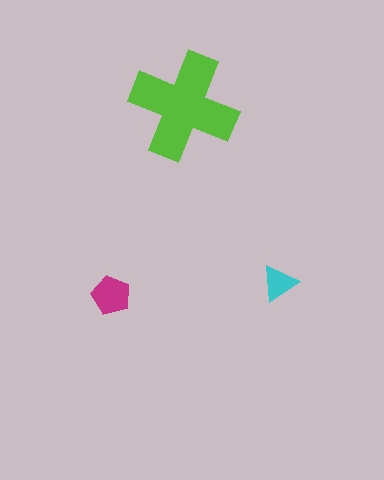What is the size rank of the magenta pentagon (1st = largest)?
2nd.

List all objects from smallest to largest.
The cyan triangle, the magenta pentagon, the lime cross.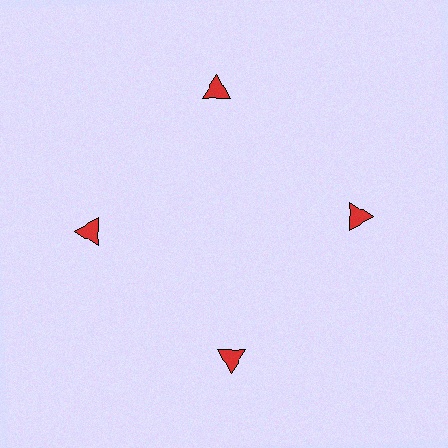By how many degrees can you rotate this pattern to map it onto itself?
The pattern maps onto itself every 90 degrees of rotation.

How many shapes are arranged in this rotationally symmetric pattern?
There are 4 shapes, arranged in 4 groups of 1.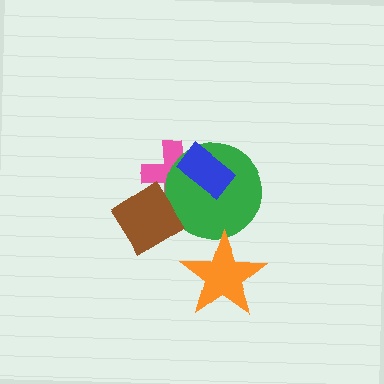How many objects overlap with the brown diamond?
0 objects overlap with the brown diamond.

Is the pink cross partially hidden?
Yes, it is partially covered by another shape.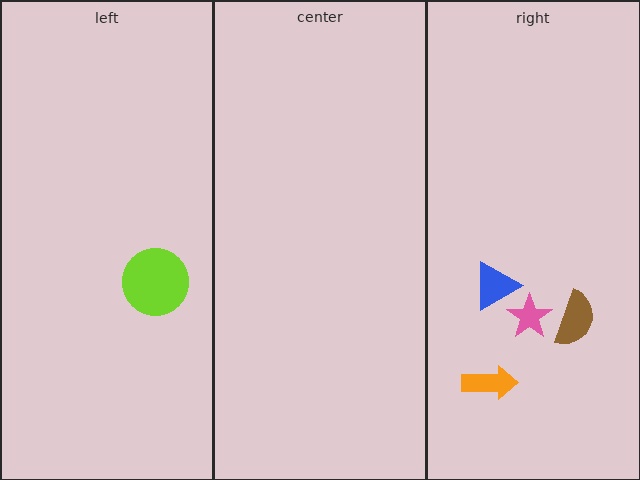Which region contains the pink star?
The right region.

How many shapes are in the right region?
4.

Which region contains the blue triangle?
The right region.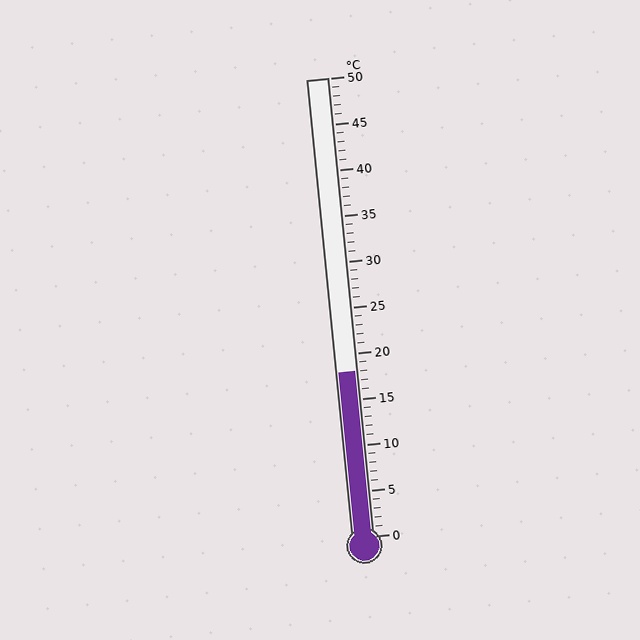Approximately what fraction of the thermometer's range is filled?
The thermometer is filled to approximately 35% of its range.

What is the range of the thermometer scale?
The thermometer scale ranges from 0°C to 50°C.